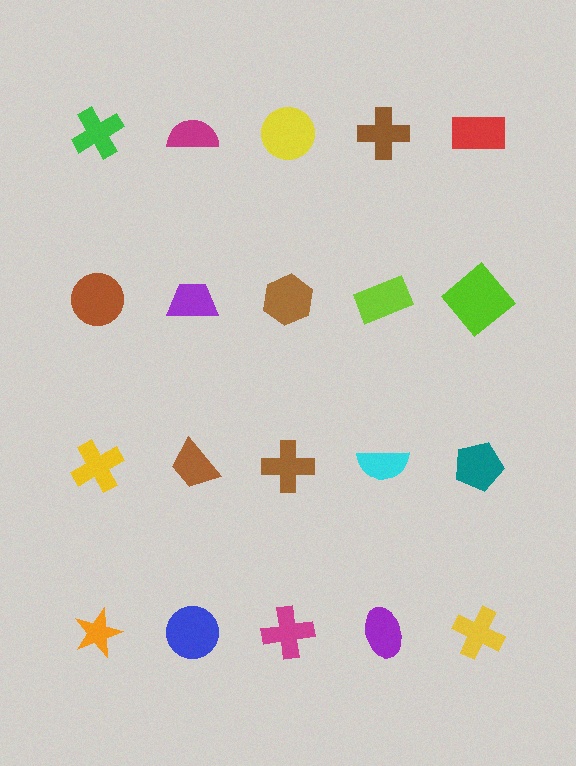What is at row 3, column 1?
A yellow cross.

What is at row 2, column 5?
A lime diamond.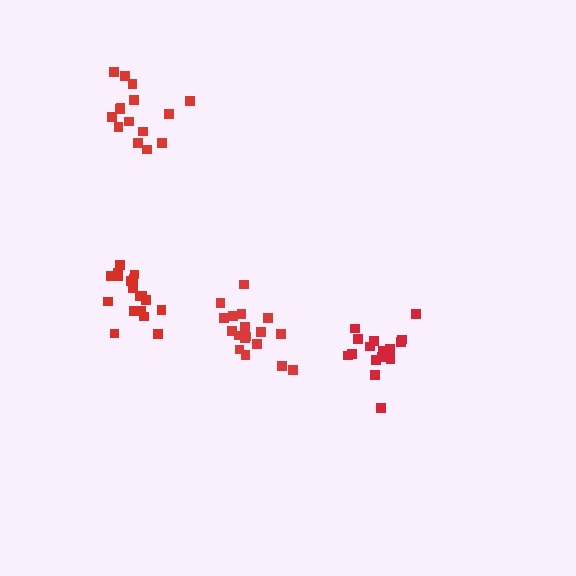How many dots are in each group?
Group 1: 15 dots, Group 2: 18 dots, Group 3: 16 dots, Group 4: 18 dots (67 total).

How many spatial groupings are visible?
There are 4 spatial groupings.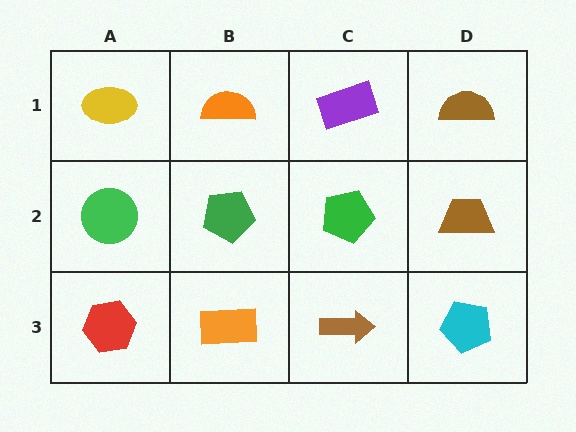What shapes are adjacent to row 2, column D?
A brown semicircle (row 1, column D), a cyan pentagon (row 3, column D), a green pentagon (row 2, column C).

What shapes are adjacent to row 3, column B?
A green pentagon (row 2, column B), a red hexagon (row 3, column A), a brown arrow (row 3, column C).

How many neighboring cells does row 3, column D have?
2.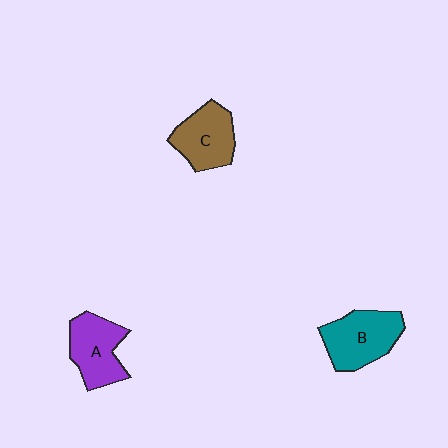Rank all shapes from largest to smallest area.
From largest to smallest: B (teal), A (purple), C (brown).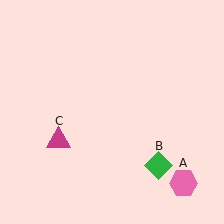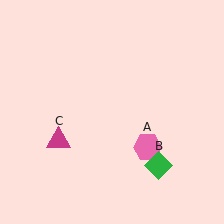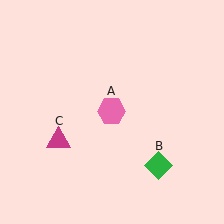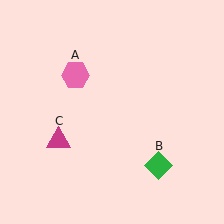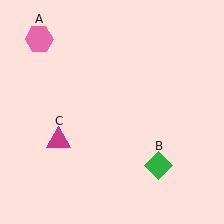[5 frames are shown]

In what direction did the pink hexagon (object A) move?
The pink hexagon (object A) moved up and to the left.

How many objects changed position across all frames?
1 object changed position: pink hexagon (object A).